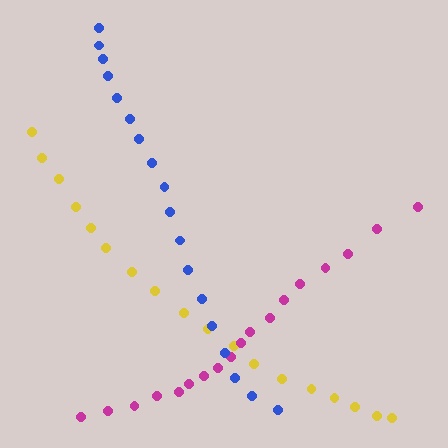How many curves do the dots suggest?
There are 3 distinct paths.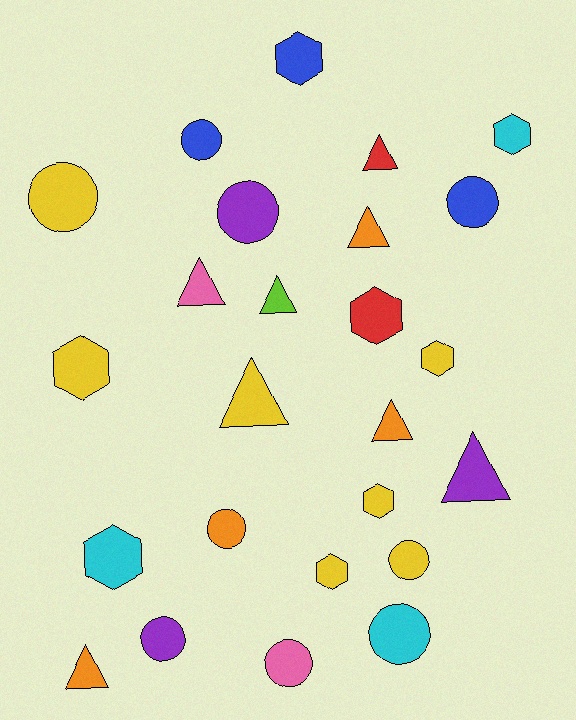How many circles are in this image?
There are 9 circles.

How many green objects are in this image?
There are no green objects.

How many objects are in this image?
There are 25 objects.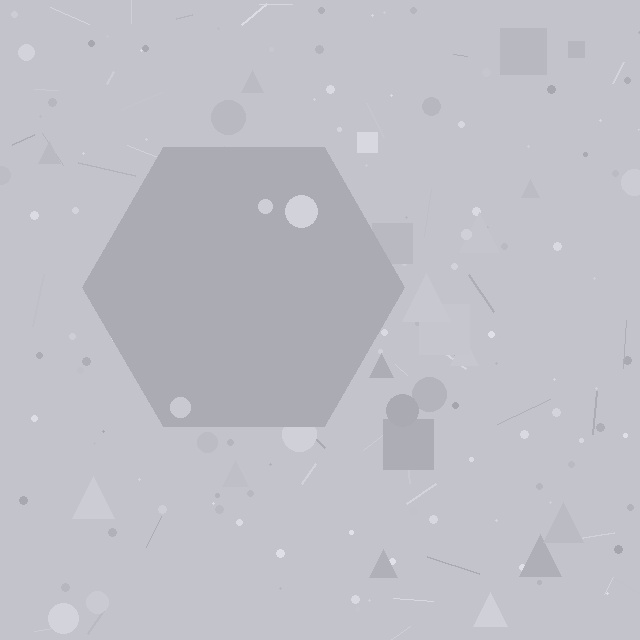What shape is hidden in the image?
A hexagon is hidden in the image.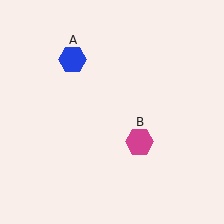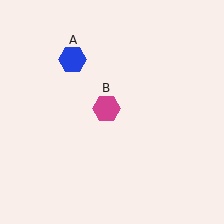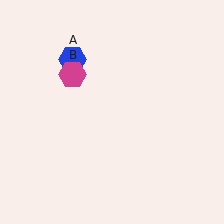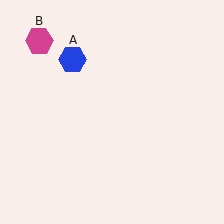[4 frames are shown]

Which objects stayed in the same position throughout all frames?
Blue hexagon (object A) remained stationary.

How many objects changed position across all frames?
1 object changed position: magenta hexagon (object B).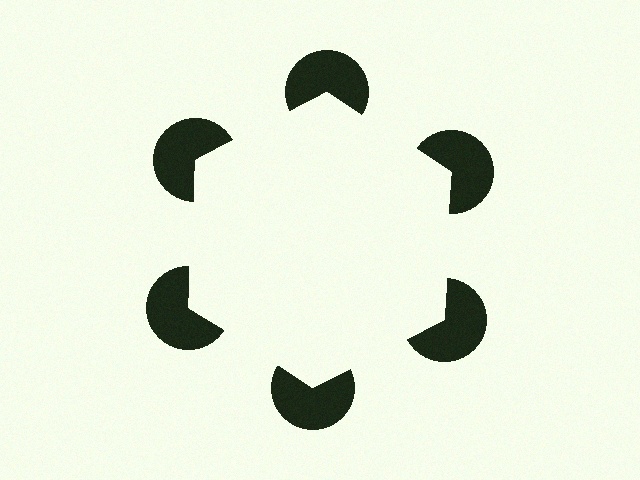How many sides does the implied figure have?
6 sides.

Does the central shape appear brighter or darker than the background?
It typically appears slightly brighter than the background, even though no actual brightness change is drawn.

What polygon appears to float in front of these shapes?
An illusory hexagon — its edges are inferred from the aligned wedge cuts in the pac-man discs, not physically drawn.